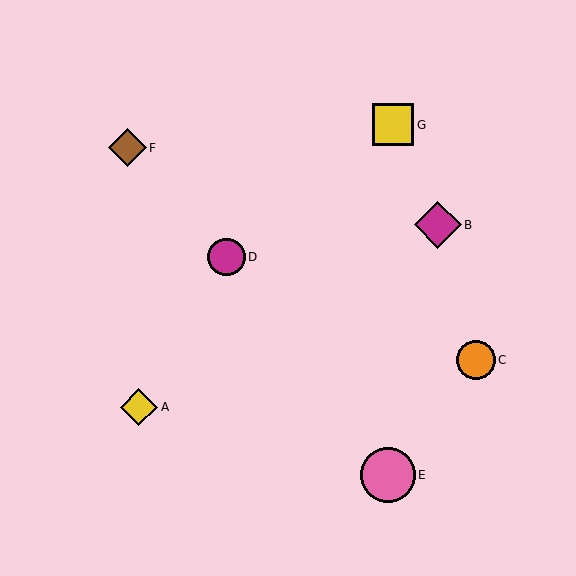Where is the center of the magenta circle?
The center of the magenta circle is at (227, 257).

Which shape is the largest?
The pink circle (labeled E) is the largest.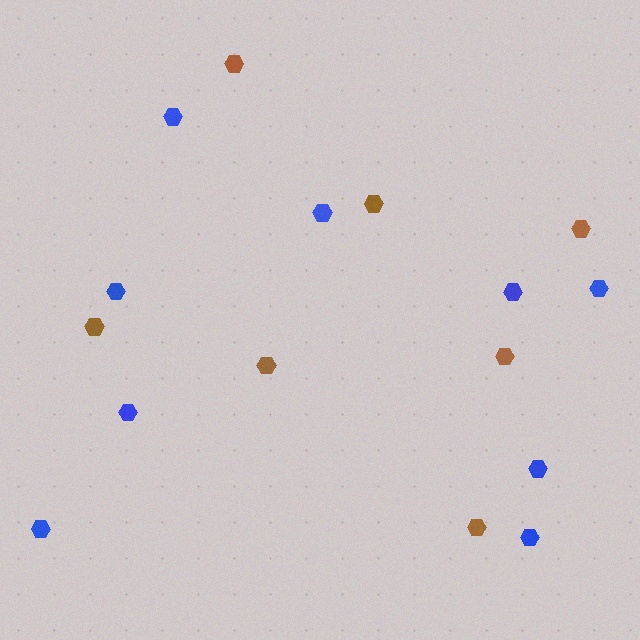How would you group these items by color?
There are 2 groups: one group of brown hexagons (7) and one group of blue hexagons (9).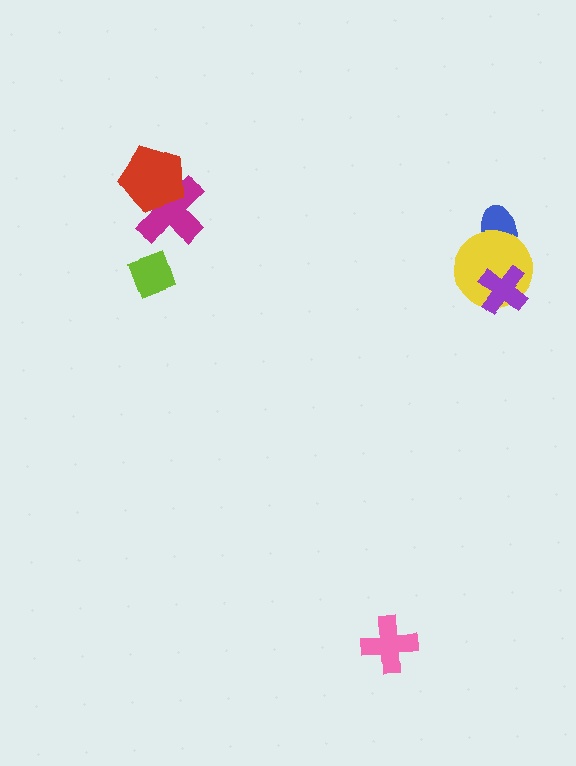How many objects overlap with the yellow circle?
2 objects overlap with the yellow circle.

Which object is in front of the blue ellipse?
The yellow circle is in front of the blue ellipse.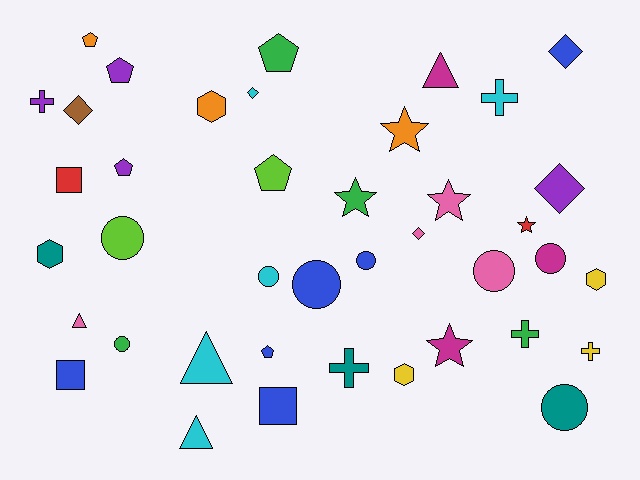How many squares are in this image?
There are 3 squares.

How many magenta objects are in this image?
There are 3 magenta objects.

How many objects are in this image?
There are 40 objects.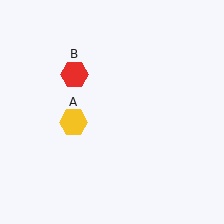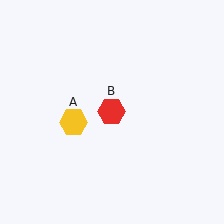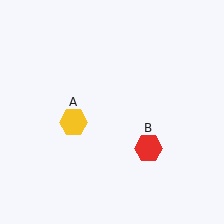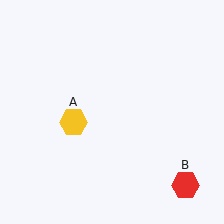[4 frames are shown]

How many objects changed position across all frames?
1 object changed position: red hexagon (object B).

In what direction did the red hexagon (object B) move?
The red hexagon (object B) moved down and to the right.